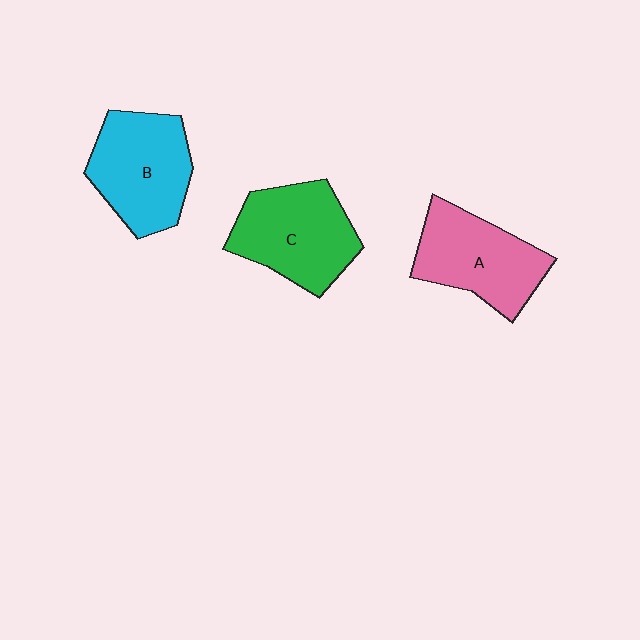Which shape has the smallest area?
Shape A (pink).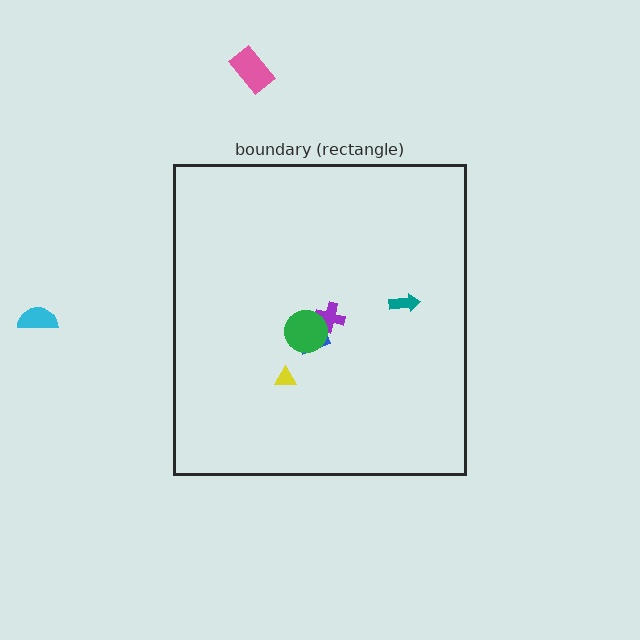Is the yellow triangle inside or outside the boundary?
Inside.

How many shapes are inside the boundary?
5 inside, 2 outside.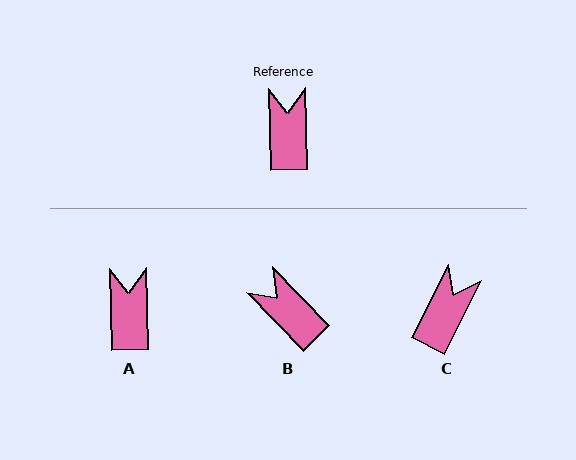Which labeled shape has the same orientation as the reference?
A.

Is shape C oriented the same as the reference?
No, it is off by about 28 degrees.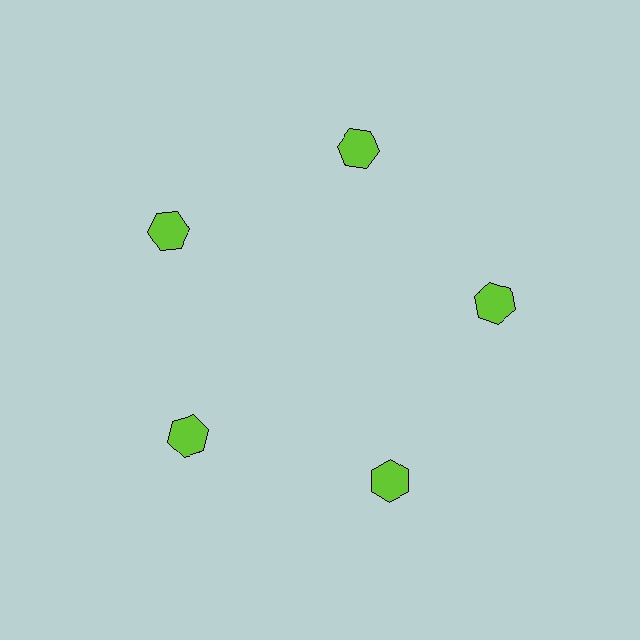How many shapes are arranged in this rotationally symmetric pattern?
There are 5 shapes, arranged in 5 groups of 1.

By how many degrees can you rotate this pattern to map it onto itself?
The pattern maps onto itself every 72 degrees of rotation.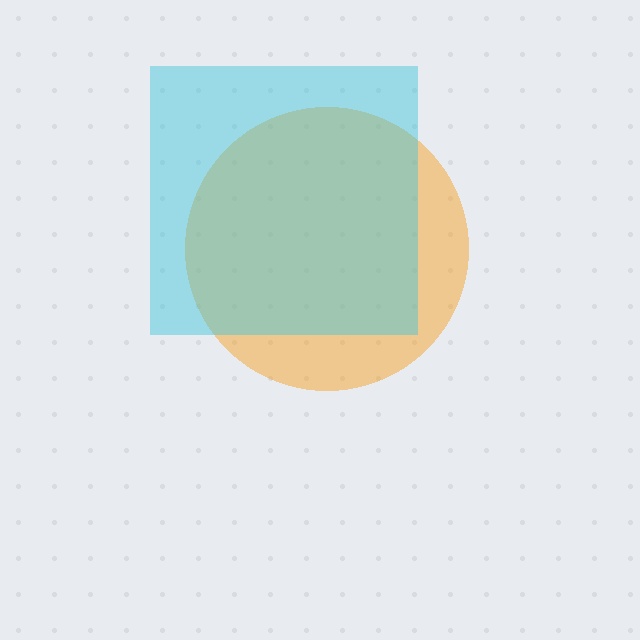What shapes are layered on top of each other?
The layered shapes are: an orange circle, a cyan square.